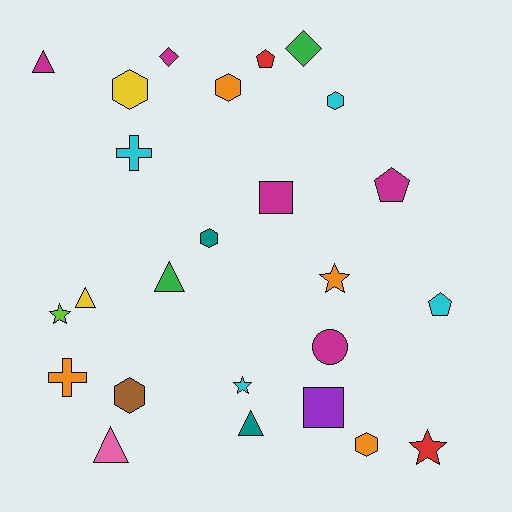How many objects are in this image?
There are 25 objects.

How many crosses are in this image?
There are 2 crosses.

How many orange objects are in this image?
There are 4 orange objects.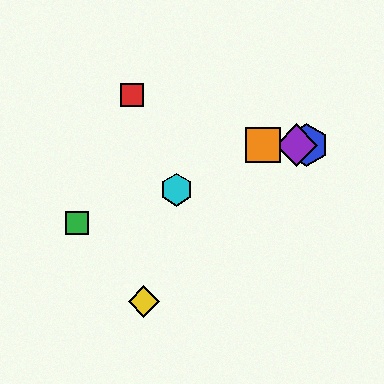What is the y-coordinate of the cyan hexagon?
The cyan hexagon is at y≈190.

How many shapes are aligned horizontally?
3 shapes (the blue hexagon, the purple diamond, the orange square) are aligned horizontally.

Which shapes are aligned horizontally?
The blue hexagon, the purple diamond, the orange square are aligned horizontally.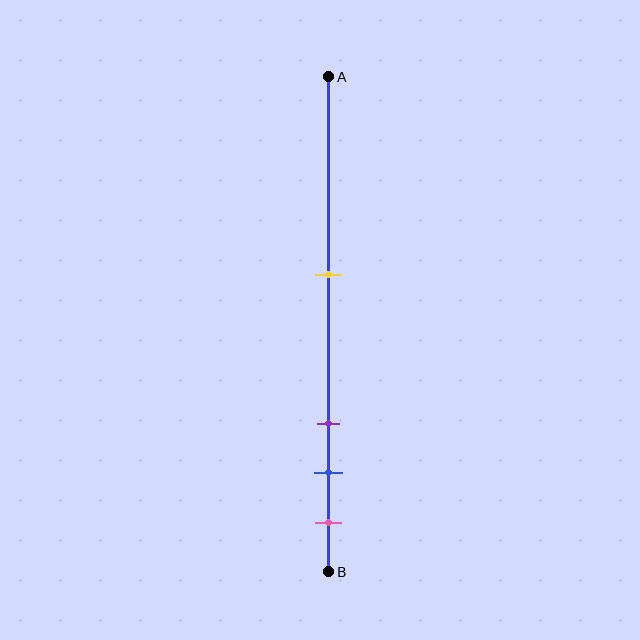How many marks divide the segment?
There are 4 marks dividing the segment.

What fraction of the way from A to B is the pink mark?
The pink mark is approximately 90% (0.9) of the way from A to B.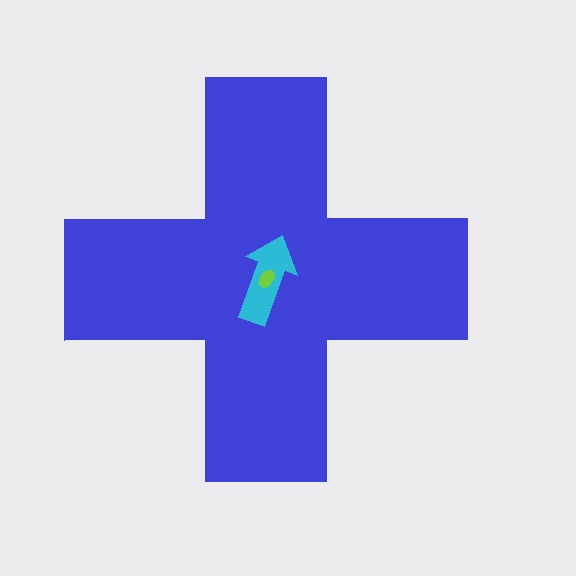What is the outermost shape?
The blue cross.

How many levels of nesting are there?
3.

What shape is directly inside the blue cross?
The cyan arrow.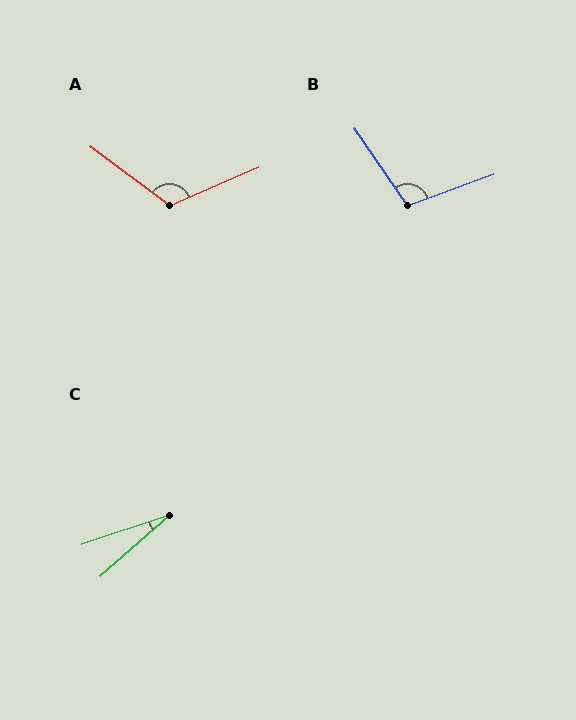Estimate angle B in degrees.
Approximately 105 degrees.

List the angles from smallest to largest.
C (23°), B (105°), A (120°).